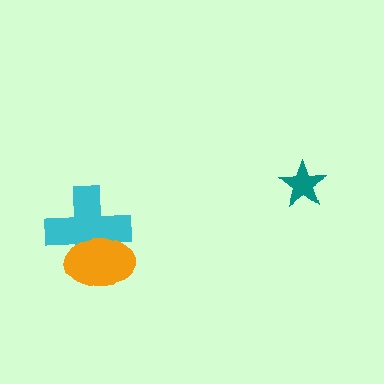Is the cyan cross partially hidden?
Yes, it is partially covered by another shape.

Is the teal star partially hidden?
No, no other shape covers it.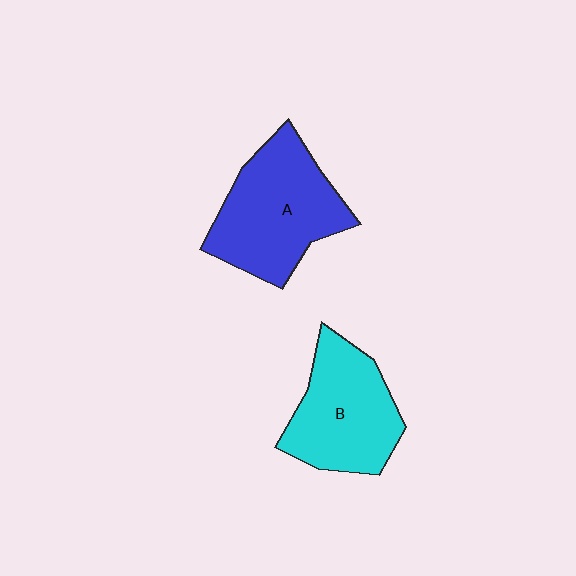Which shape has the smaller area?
Shape B (cyan).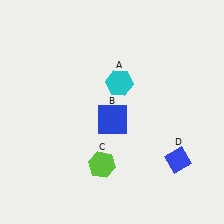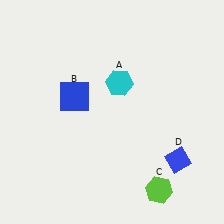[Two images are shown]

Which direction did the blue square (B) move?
The blue square (B) moved left.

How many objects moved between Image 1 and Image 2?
2 objects moved between the two images.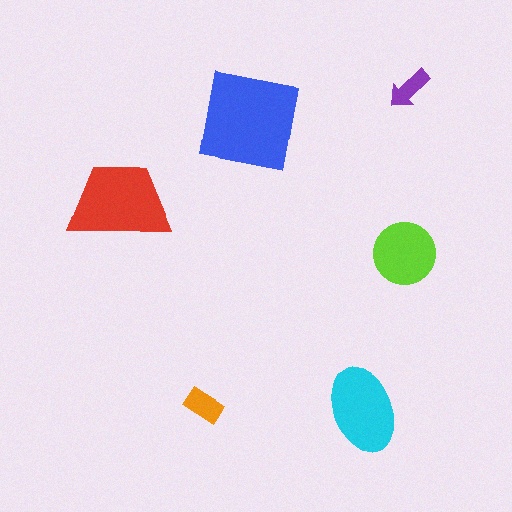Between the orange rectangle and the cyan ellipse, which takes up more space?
The cyan ellipse.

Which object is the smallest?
The purple arrow.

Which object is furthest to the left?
The red trapezoid is leftmost.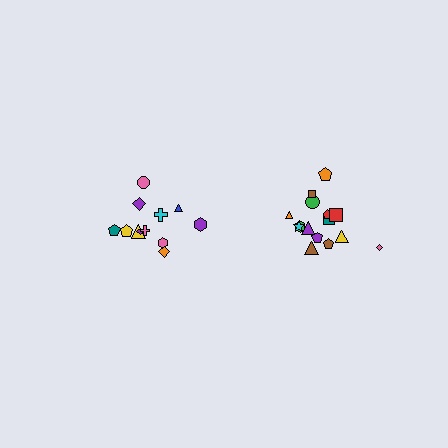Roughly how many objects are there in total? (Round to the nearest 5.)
Roughly 25 objects in total.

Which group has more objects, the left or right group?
The right group.